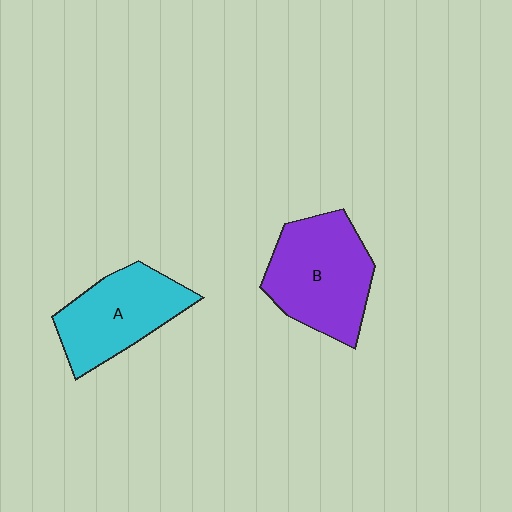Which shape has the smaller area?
Shape A (cyan).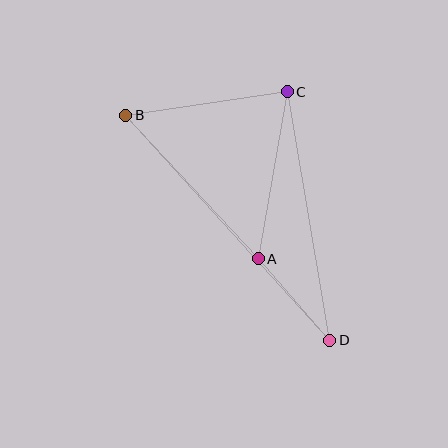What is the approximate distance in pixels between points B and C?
The distance between B and C is approximately 163 pixels.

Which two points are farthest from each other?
Points B and D are farthest from each other.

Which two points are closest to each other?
Points A and D are closest to each other.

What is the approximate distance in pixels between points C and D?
The distance between C and D is approximately 252 pixels.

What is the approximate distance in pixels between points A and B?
The distance between A and B is approximately 196 pixels.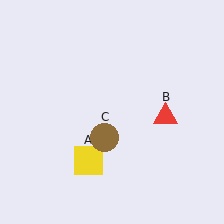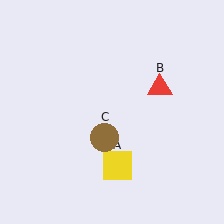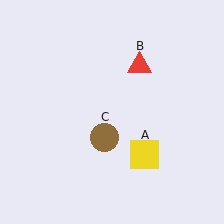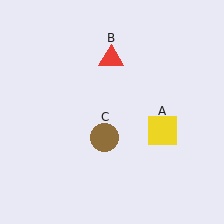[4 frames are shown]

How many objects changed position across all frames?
2 objects changed position: yellow square (object A), red triangle (object B).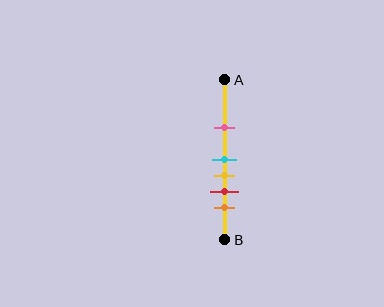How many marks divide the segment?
There are 5 marks dividing the segment.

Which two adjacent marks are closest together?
The cyan and yellow marks are the closest adjacent pair.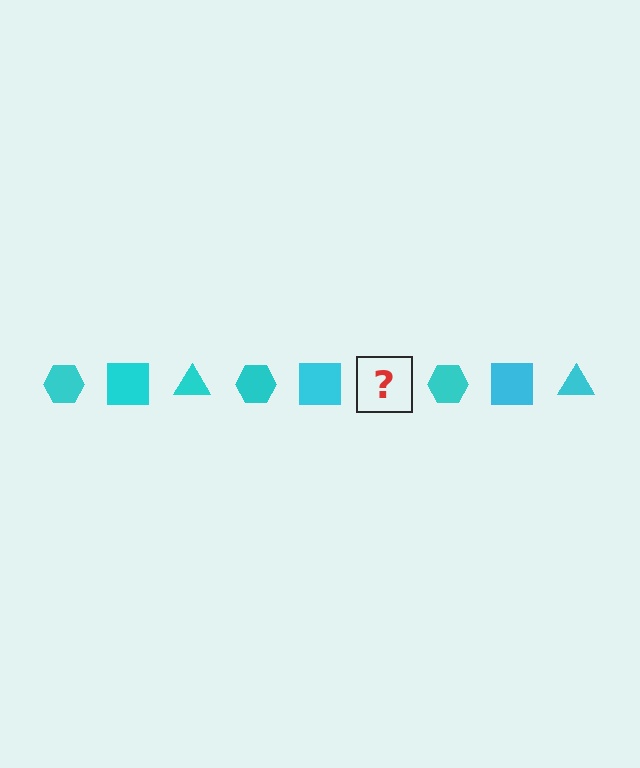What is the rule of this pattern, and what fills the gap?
The rule is that the pattern cycles through hexagon, square, triangle shapes in cyan. The gap should be filled with a cyan triangle.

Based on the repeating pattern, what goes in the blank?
The blank should be a cyan triangle.